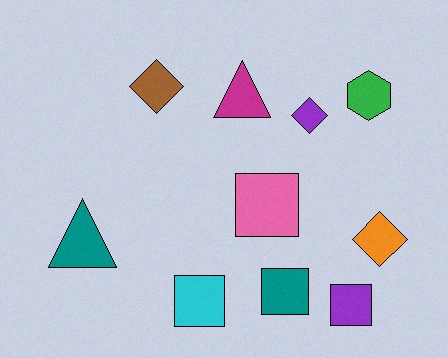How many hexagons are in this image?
There is 1 hexagon.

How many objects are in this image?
There are 10 objects.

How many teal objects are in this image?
There are 2 teal objects.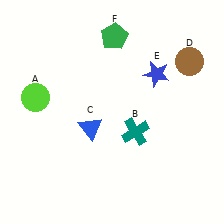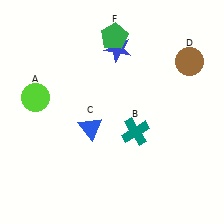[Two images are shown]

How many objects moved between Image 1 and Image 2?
1 object moved between the two images.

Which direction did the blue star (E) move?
The blue star (E) moved left.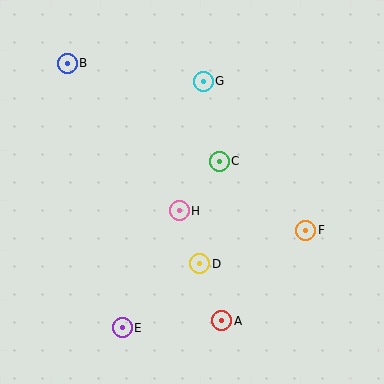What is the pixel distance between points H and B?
The distance between H and B is 185 pixels.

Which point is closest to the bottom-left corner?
Point E is closest to the bottom-left corner.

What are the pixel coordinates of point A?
Point A is at (222, 321).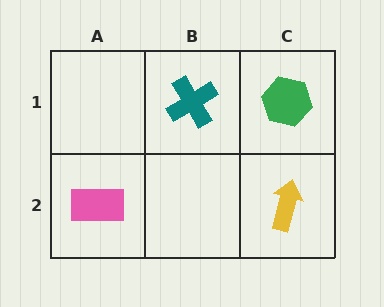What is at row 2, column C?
A yellow arrow.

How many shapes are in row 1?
2 shapes.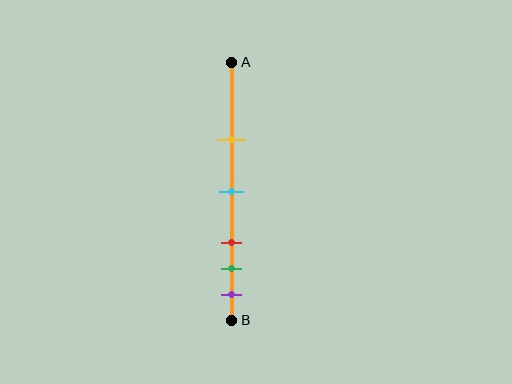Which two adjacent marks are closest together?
The green and purple marks are the closest adjacent pair.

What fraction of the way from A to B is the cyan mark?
The cyan mark is approximately 50% (0.5) of the way from A to B.